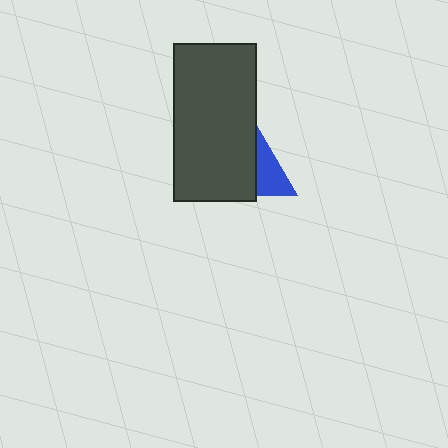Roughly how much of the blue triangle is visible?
A small part of it is visible (roughly 40%).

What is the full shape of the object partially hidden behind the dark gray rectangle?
The partially hidden object is a blue triangle.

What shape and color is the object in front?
The object in front is a dark gray rectangle.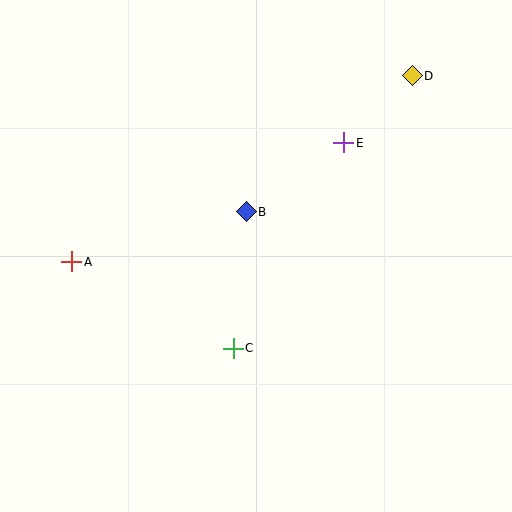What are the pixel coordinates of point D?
Point D is at (412, 76).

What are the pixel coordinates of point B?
Point B is at (246, 212).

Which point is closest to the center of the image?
Point B at (246, 212) is closest to the center.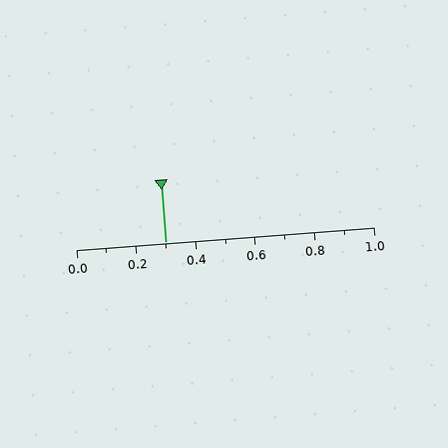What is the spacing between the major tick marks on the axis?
The major ticks are spaced 0.2 apart.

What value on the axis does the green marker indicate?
The marker indicates approximately 0.3.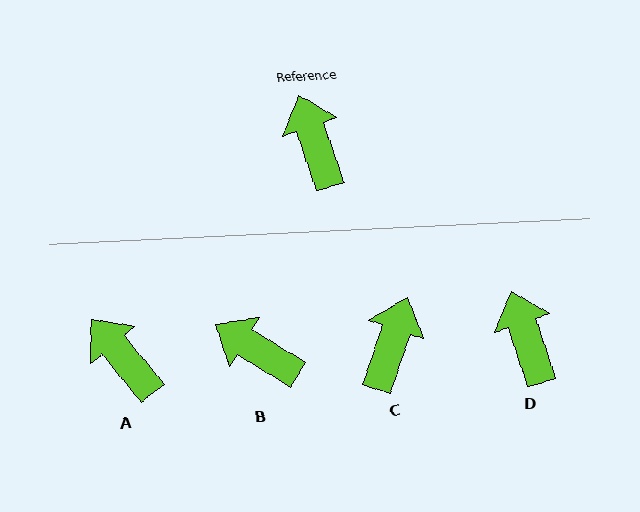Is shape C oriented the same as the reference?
No, it is off by about 37 degrees.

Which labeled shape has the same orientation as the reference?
D.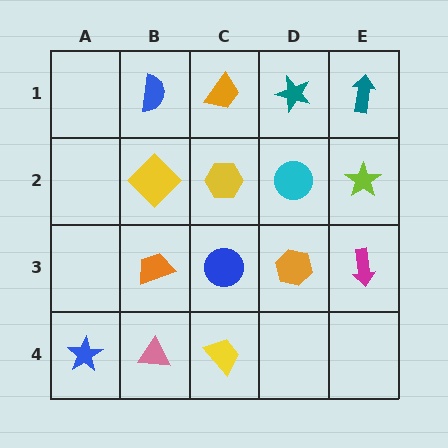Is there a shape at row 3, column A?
No, that cell is empty.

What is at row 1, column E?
A teal arrow.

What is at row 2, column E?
A lime star.